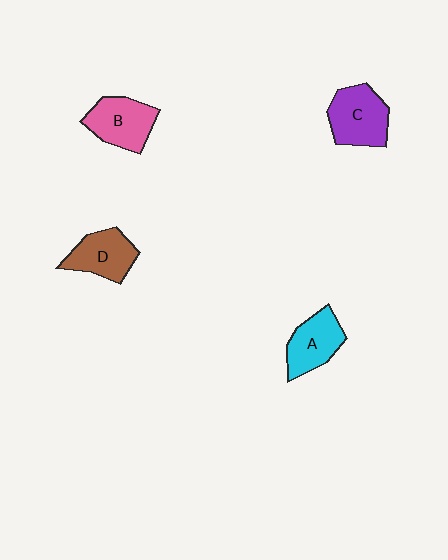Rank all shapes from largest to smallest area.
From largest to smallest: C (purple), B (pink), D (brown), A (cyan).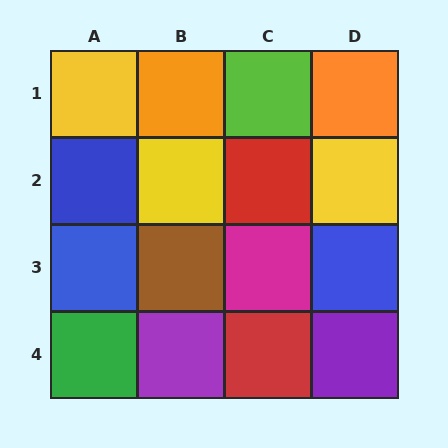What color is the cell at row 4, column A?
Green.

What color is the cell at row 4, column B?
Purple.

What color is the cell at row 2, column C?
Red.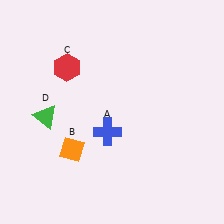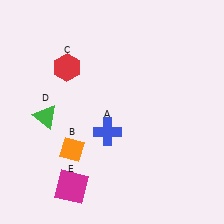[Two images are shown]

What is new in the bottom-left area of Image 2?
A magenta square (E) was added in the bottom-left area of Image 2.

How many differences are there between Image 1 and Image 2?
There is 1 difference between the two images.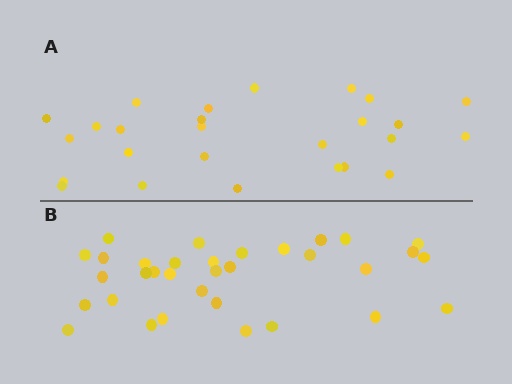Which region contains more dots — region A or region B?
Region B (the bottom region) has more dots.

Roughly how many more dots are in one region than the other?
Region B has roughly 8 or so more dots than region A.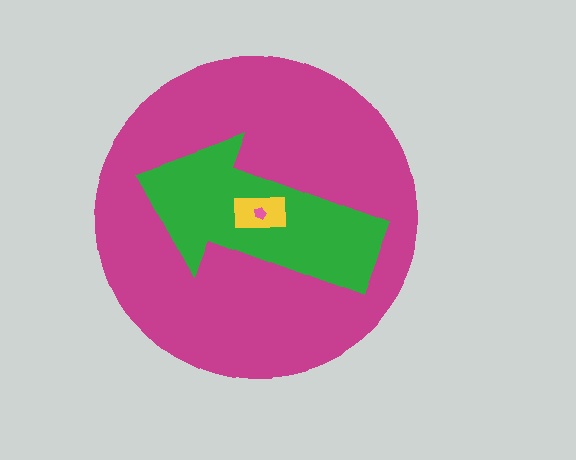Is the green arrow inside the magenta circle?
Yes.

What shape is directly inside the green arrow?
The yellow rectangle.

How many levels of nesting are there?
4.